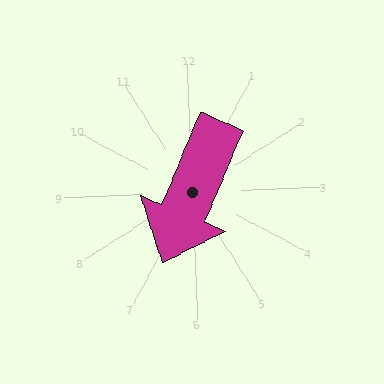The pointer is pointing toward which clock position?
Roughly 7 o'clock.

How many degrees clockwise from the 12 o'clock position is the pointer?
Approximately 205 degrees.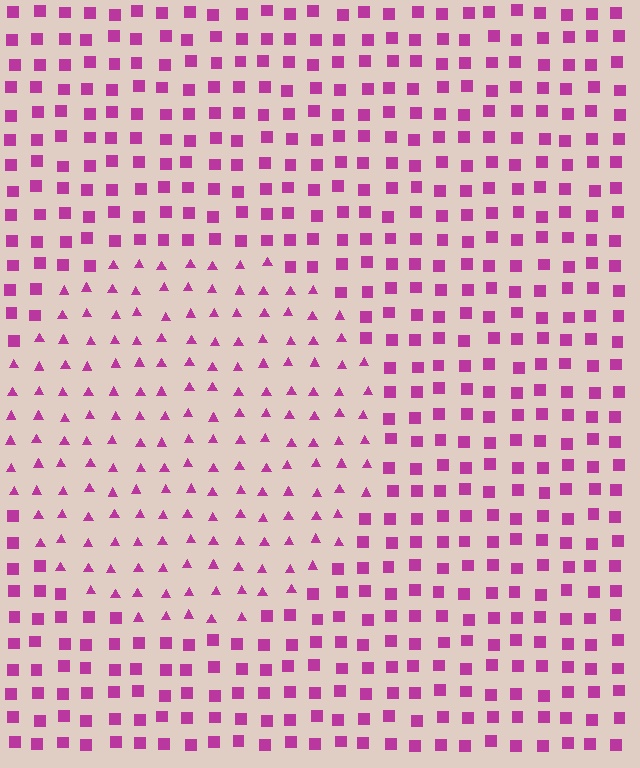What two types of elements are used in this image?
The image uses triangles inside the circle region and squares outside it.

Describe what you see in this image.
The image is filled with small magenta elements arranged in a uniform grid. A circle-shaped region contains triangles, while the surrounding area contains squares. The boundary is defined purely by the change in element shape.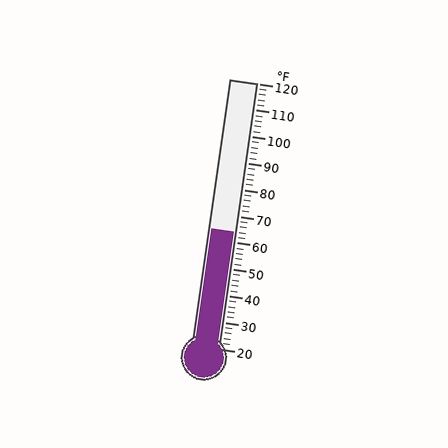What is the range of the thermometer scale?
The thermometer scale ranges from 20°F to 120°F.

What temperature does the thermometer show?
The thermometer shows approximately 64°F.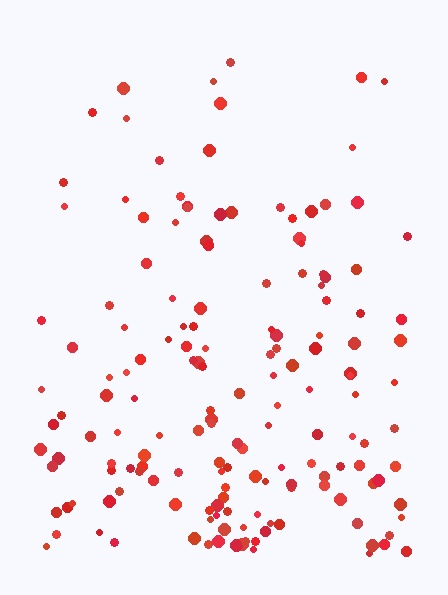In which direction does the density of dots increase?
From top to bottom, with the bottom side densest.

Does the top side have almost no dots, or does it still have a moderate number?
Still a moderate number, just noticeably fewer than the bottom.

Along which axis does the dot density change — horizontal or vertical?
Vertical.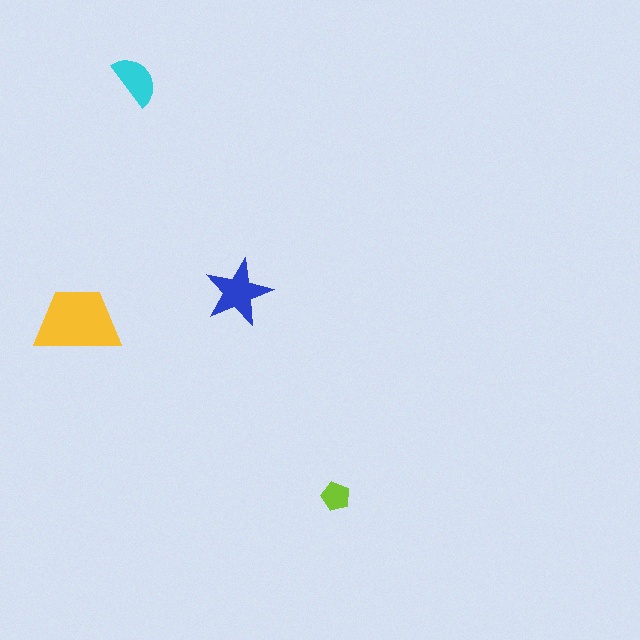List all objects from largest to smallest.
The yellow trapezoid, the blue star, the cyan semicircle, the lime pentagon.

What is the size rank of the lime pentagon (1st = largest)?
4th.